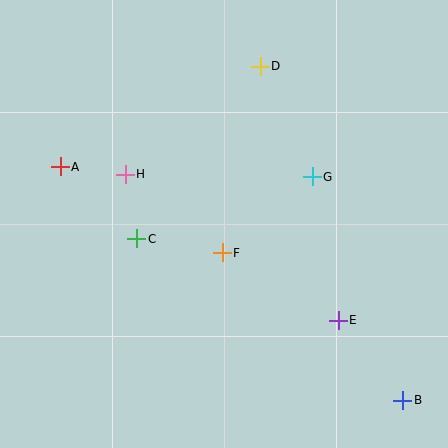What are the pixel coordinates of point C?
Point C is at (137, 239).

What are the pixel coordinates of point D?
Point D is at (260, 66).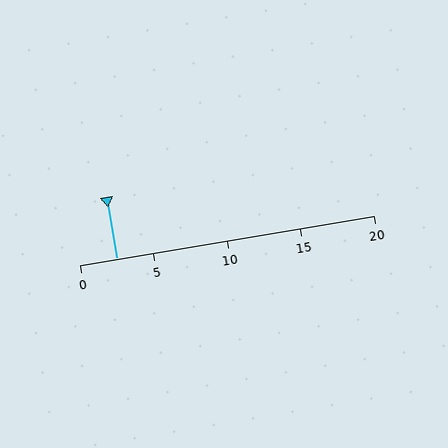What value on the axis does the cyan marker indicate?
The marker indicates approximately 2.5.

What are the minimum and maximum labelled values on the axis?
The axis runs from 0 to 20.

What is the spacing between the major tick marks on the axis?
The major ticks are spaced 5 apart.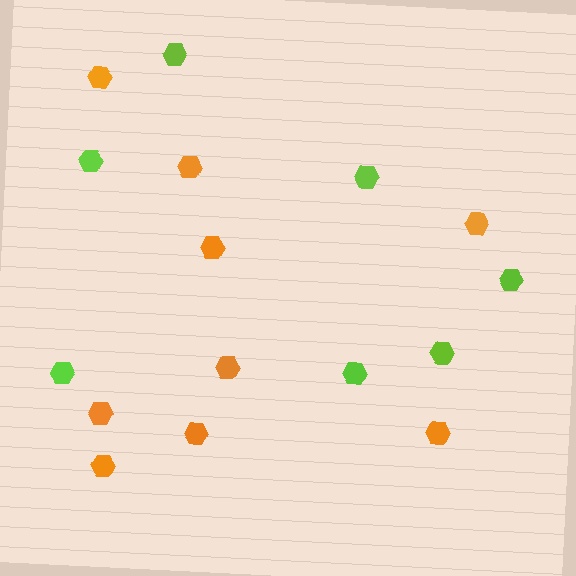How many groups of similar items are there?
There are 2 groups: one group of orange hexagons (9) and one group of lime hexagons (7).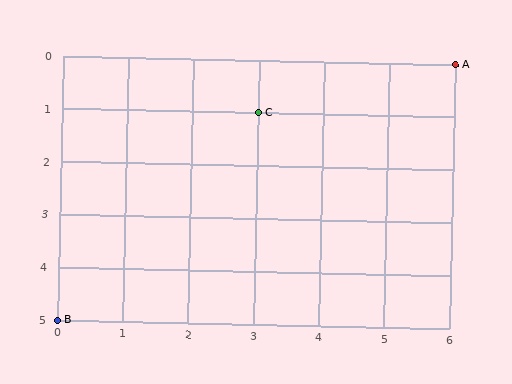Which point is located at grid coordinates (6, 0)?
Point A is at (6, 0).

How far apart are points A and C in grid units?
Points A and C are 3 columns and 1 row apart (about 3.2 grid units diagonally).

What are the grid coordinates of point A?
Point A is at grid coordinates (6, 0).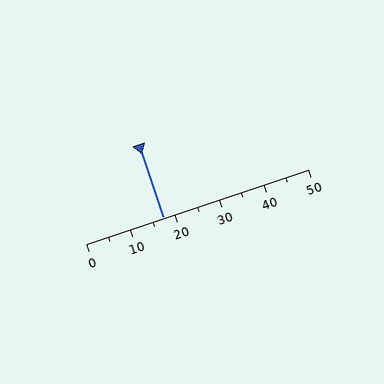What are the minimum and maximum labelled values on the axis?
The axis runs from 0 to 50.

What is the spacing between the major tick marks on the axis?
The major ticks are spaced 10 apart.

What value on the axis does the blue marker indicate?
The marker indicates approximately 17.5.